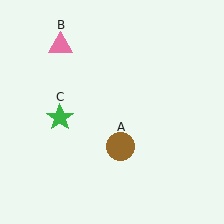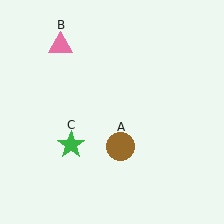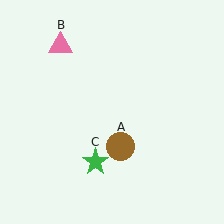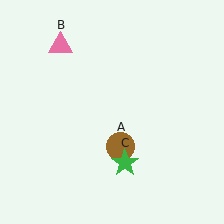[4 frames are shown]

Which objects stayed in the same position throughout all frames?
Brown circle (object A) and pink triangle (object B) remained stationary.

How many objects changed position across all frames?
1 object changed position: green star (object C).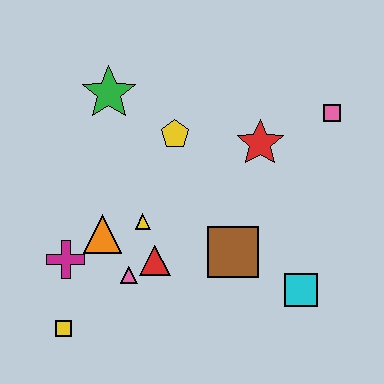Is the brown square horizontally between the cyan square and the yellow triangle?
Yes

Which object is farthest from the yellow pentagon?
The yellow square is farthest from the yellow pentagon.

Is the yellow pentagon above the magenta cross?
Yes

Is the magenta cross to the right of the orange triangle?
No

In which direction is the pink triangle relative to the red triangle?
The pink triangle is to the left of the red triangle.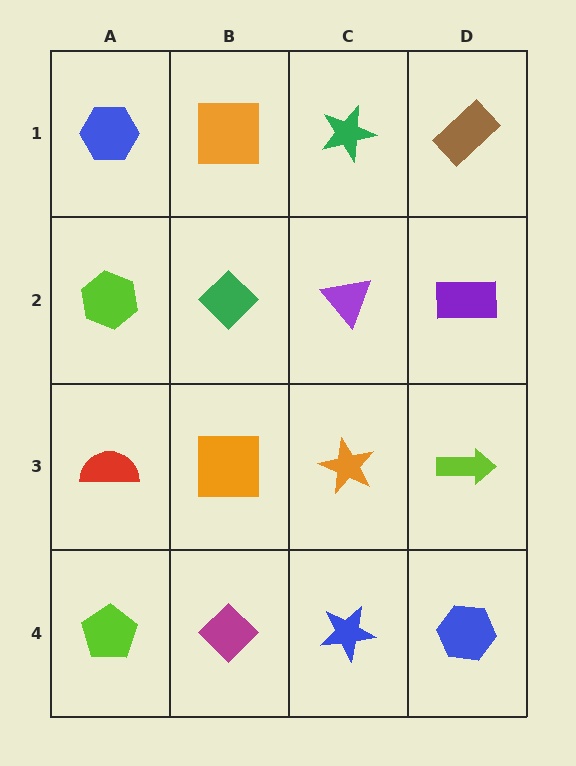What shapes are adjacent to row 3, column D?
A purple rectangle (row 2, column D), a blue hexagon (row 4, column D), an orange star (row 3, column C).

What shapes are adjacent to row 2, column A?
A blue hexagon (row 1, column A), a red semicircle (row 3, column A), a green diamond (row 2, column B).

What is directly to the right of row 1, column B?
A green star.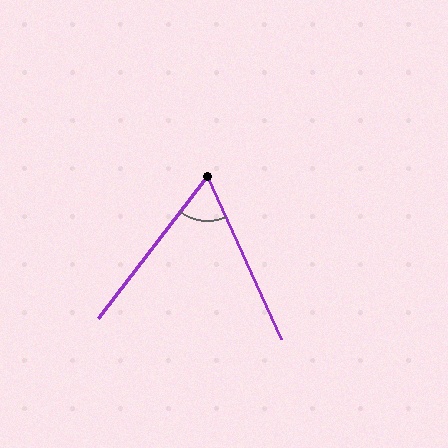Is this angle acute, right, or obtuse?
It is acute.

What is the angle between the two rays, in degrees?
Approximately 62 degrees.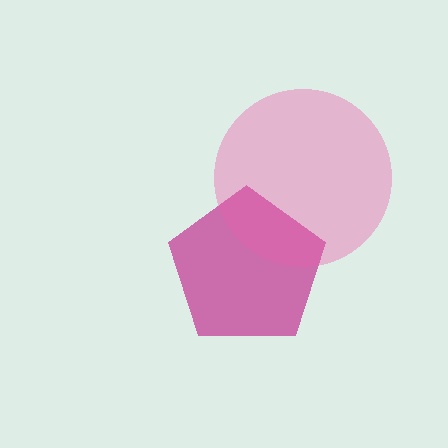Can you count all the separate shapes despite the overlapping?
Yes, there are 2 separate shapes.